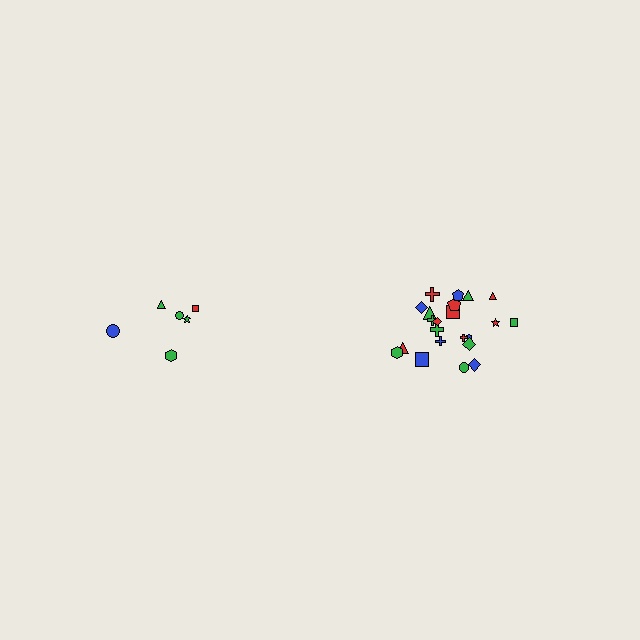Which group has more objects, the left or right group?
The right group.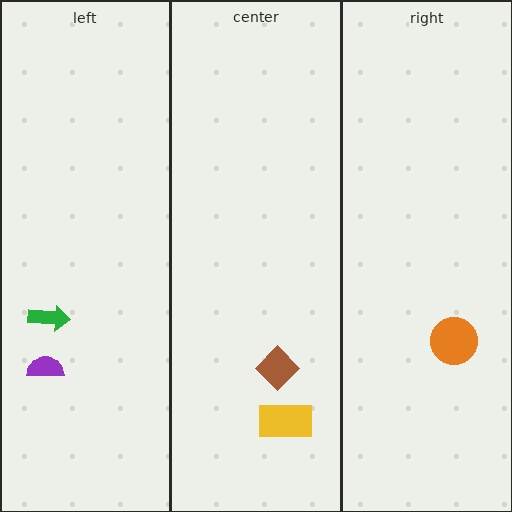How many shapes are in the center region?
2.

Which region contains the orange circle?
The right region.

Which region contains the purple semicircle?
The left region.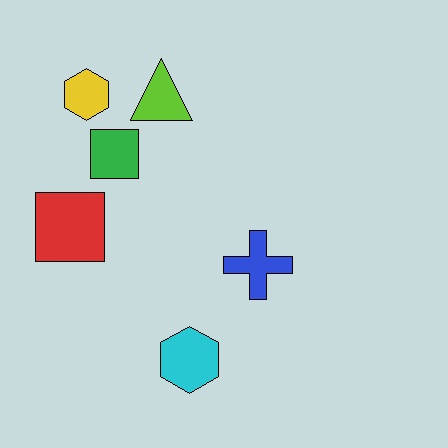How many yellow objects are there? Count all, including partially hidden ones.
There is 1 yellow object.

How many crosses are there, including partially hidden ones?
There is 1 cross.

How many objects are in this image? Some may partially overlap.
There are 6 objects.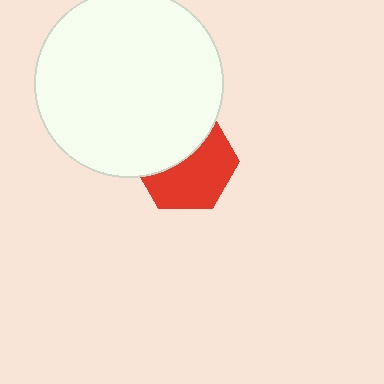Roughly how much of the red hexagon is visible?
About half of it is visible (roughly 57%).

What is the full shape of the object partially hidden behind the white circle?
The partially hidden object is a red hexagon.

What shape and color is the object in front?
The object in front is a white circle.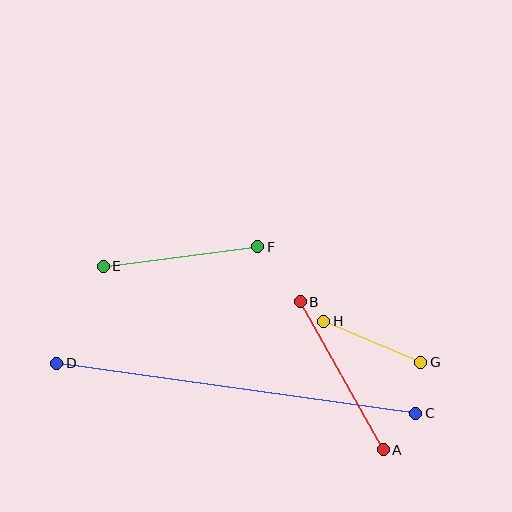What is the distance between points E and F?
The distance is approximately 156 pixels.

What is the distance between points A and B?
The distance is approximately 170 pixels.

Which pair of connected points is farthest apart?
Points C and D are farthest apart.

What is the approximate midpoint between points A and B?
The midpoint is at approximately (342, 376) pixels.